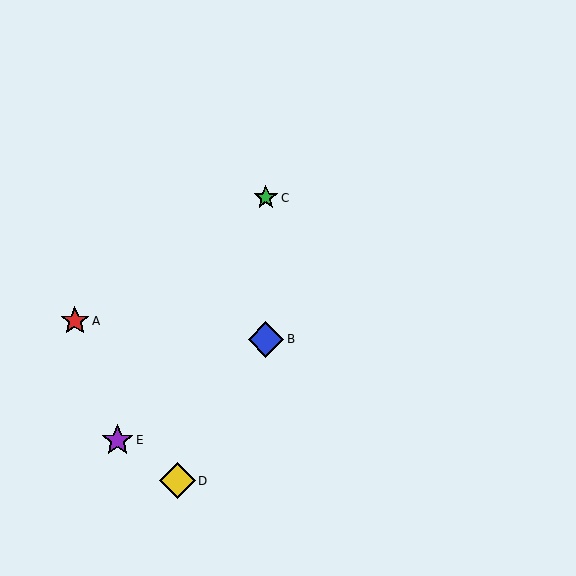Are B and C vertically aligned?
Yes, both are at x≈266.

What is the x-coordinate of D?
Object D is at x≈178.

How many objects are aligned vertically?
2 objects (B, C) are aligned vertically.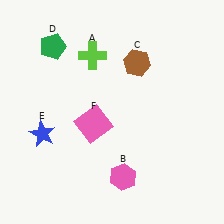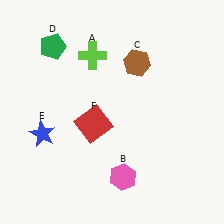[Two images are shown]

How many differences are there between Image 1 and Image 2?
There is 1 difference between the two images.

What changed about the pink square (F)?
In Image 1, F is pink. In Image 2, it changed to red.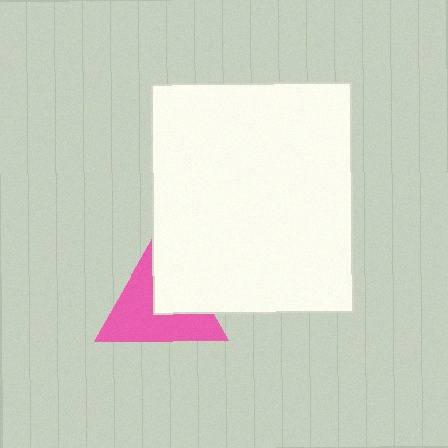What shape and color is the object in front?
The object in front is a white rectangle.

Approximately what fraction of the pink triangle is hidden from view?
Roughly 38% of the pink triangle is hidden behind the white rectangle.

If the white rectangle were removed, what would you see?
You would see the complete pink triangle.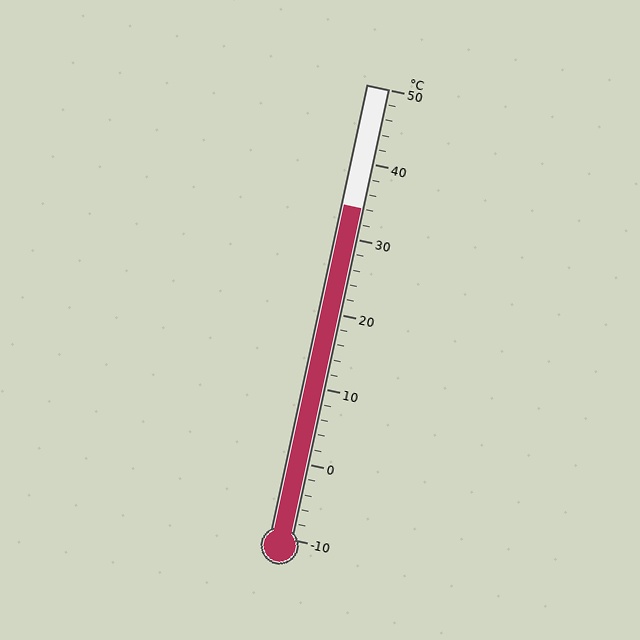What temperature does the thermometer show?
The thermometer shows approximately 34°C.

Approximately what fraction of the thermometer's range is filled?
The thermometer is filled to approximately 75% of its range.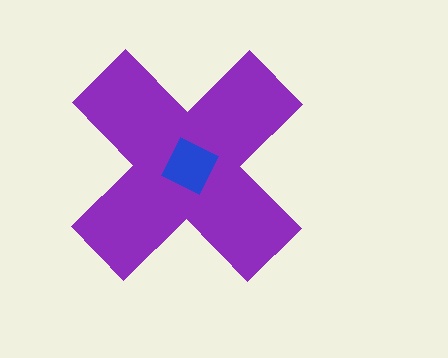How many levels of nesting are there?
2.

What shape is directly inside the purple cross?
The blue diamond.